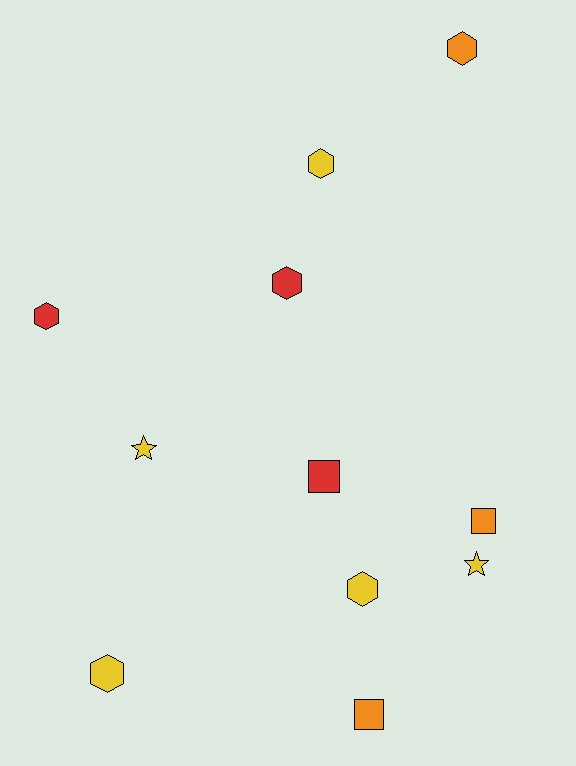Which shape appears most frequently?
Hexagon, with 6 objects.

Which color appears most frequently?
Yellow, with 5 objects.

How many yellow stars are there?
There are 2 yellow stars.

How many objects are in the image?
There are 11 objects.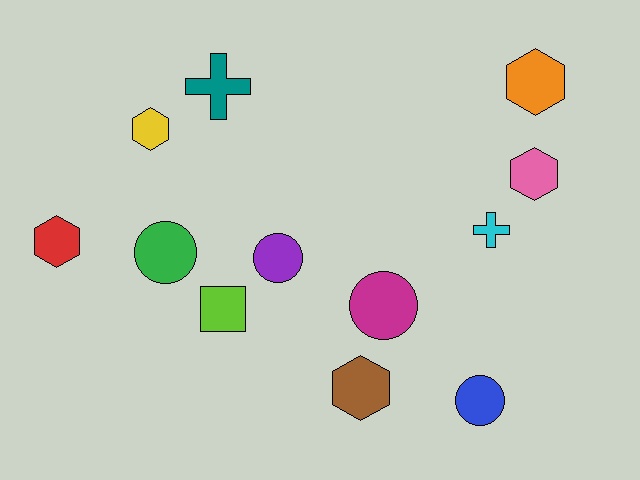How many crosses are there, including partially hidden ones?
There are 2 crosses.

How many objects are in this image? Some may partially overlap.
There are 12 objects.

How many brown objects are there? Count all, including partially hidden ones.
There is 1 brown object.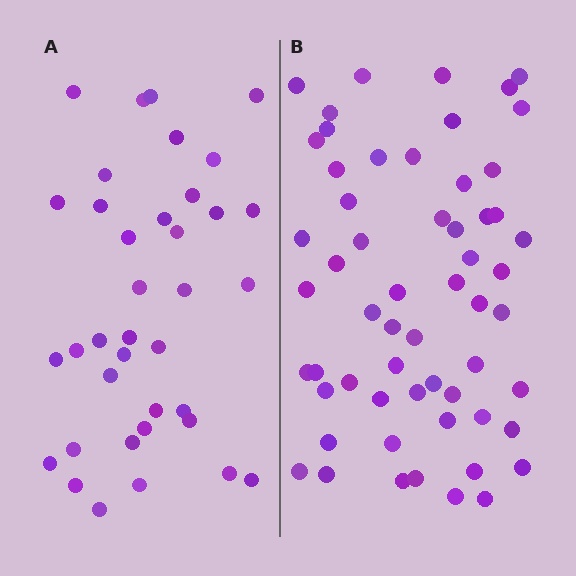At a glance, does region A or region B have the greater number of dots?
Region B (the right region) has more dots.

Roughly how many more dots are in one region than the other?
Region B has approximately 20 more dots than region A.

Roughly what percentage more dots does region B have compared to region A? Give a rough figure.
About 55% more.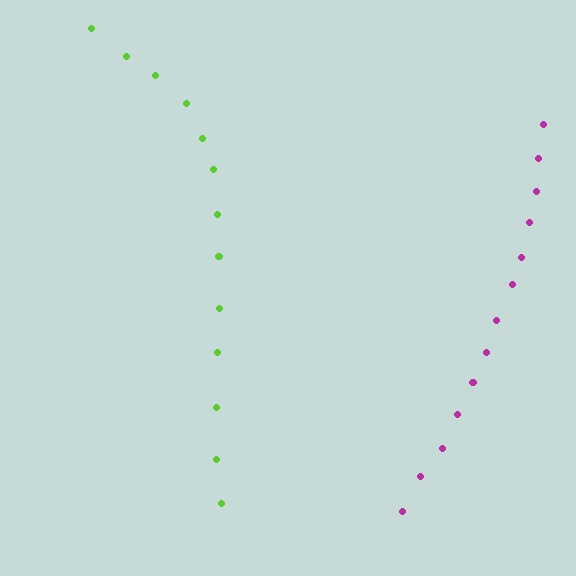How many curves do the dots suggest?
There are 2 distinct paths.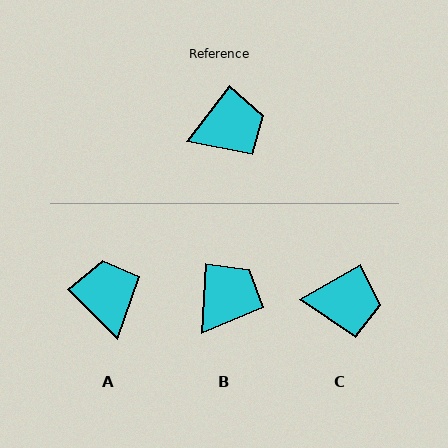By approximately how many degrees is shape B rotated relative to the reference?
Approximately 35 degrees counter-clockwise.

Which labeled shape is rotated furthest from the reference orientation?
A, about 83 degrees away.